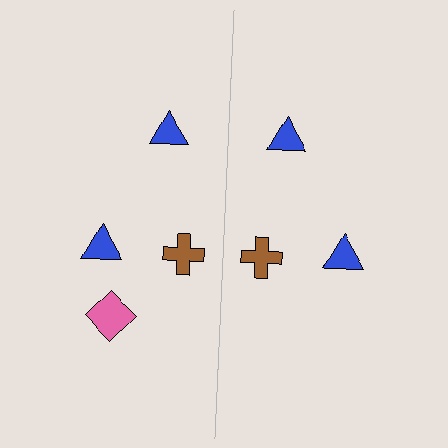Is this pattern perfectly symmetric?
No, the pattern is not perfectly symmetric. A pink diamond is missing from the right side.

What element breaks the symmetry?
A pink diamond is missing from the right side.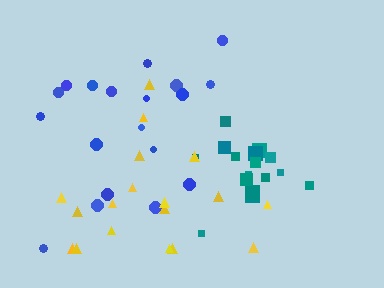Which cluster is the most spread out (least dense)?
Yellow.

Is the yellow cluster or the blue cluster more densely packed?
Blue.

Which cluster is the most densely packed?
Teal.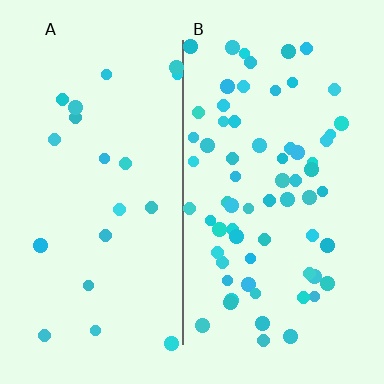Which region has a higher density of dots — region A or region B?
B (the right).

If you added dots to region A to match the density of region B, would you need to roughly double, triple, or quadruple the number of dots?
Approximately triple.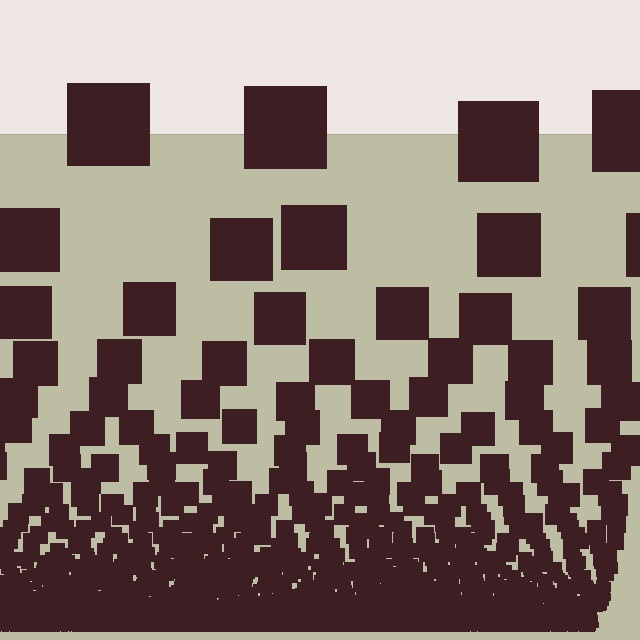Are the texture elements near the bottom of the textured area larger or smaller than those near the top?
Smaller. The gradient is inverted — elements near the bottom are smaller and denser.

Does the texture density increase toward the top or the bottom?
Density increases toward the bottom.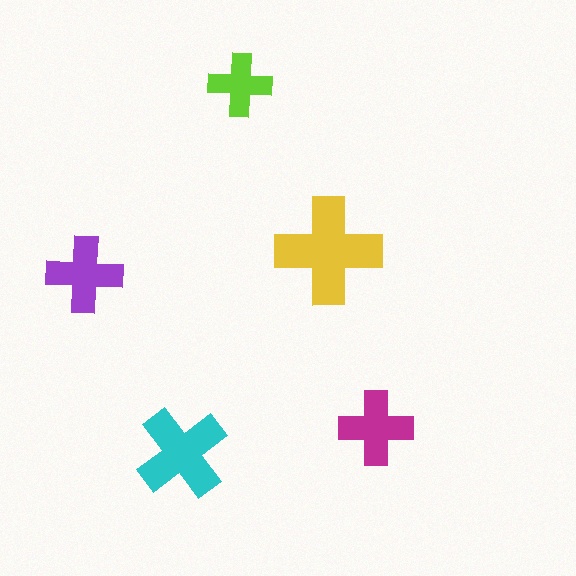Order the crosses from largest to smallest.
the yellow one, the cyan one, the purple one, the magenta one, the lime one.